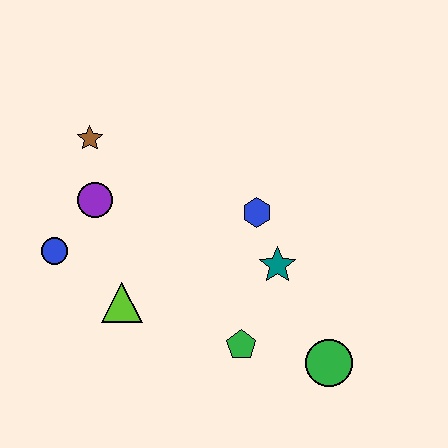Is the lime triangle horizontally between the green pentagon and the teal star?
No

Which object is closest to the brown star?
The purple circle is closest to the brown star.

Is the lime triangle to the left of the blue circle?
No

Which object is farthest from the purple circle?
The green circle is farthest from the purple circle.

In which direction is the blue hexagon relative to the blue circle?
The blue hexagon is to the right of the blue circle.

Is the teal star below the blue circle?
Yes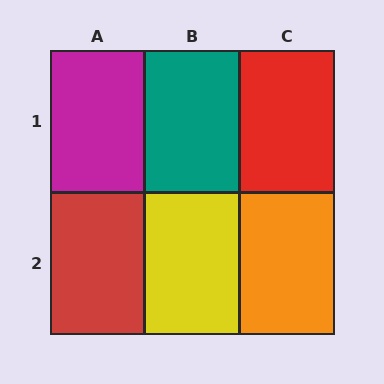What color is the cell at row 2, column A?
Red.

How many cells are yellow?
1 cell is yellow.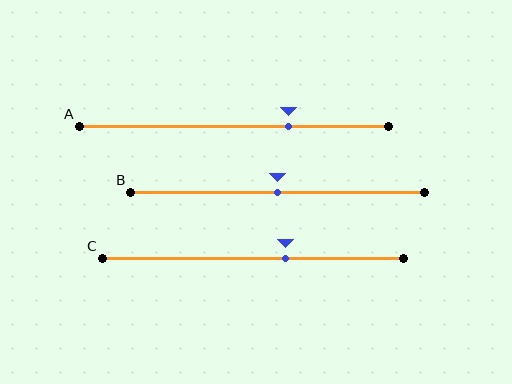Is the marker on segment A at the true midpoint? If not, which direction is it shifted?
No, the marker on segment A is shifted to the right by about 18% of the segment length.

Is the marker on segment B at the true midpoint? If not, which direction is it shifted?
Yes, the marker on segment B is at the true midpoint.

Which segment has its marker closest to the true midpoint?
Segment B has its marker closest to the true midpoint.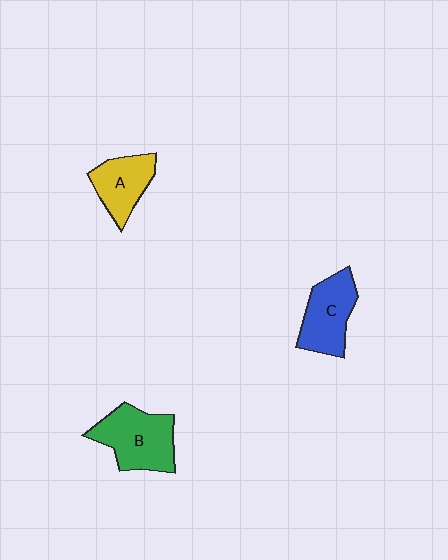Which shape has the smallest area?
Shape A (yellow).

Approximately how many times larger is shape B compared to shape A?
Approximately 1.4 times.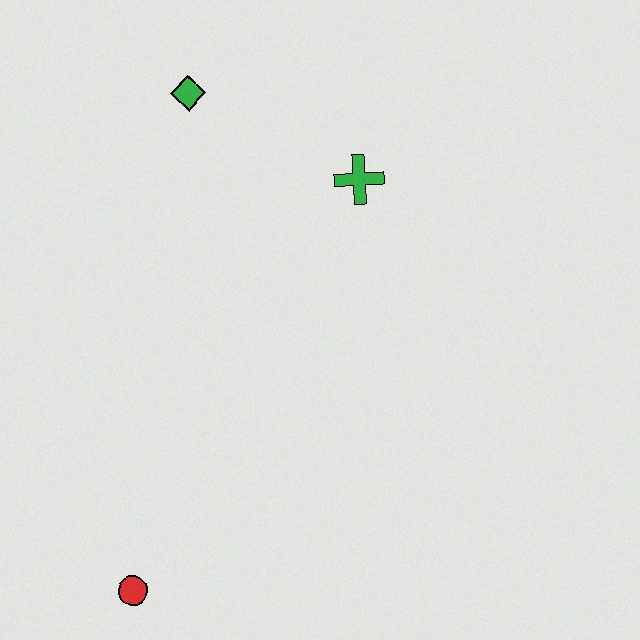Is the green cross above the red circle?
Yes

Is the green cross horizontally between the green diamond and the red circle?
No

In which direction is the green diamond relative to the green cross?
The green diamond is to the left of the green cross.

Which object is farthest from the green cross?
The red circle is farthest from the green cross.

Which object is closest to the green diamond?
The green cross is closest to the green diamond.